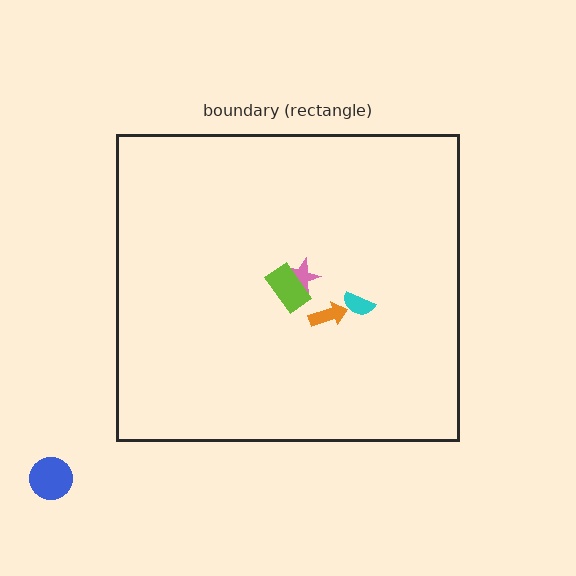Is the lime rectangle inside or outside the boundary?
Inside.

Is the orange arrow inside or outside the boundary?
Inside.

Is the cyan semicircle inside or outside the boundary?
Inside.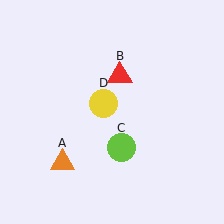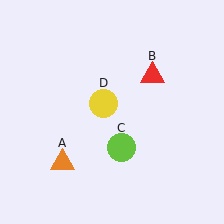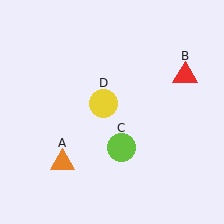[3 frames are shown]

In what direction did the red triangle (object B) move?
The red triangle (object B) moved right.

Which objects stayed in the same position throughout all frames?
Orange triangle (object A) and lime circle (object C) and yellow circle (object D) remained stationary.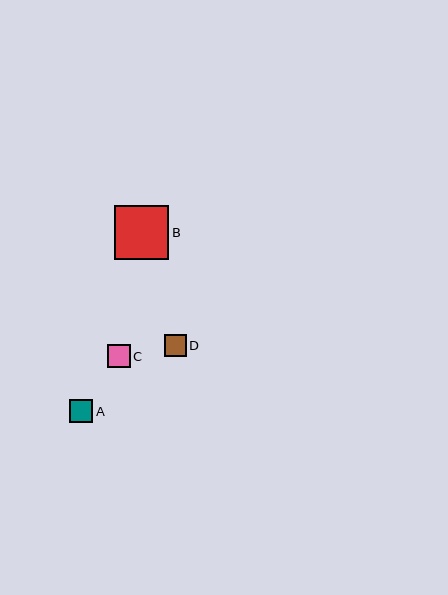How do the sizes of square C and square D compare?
Square C and square D are approximately the same size.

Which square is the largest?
Square B is the largest with a size of approximately 54 pixels.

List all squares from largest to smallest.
From largest to smallest: B, A, C, D.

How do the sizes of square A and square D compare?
Square A and square D are approximately the same size.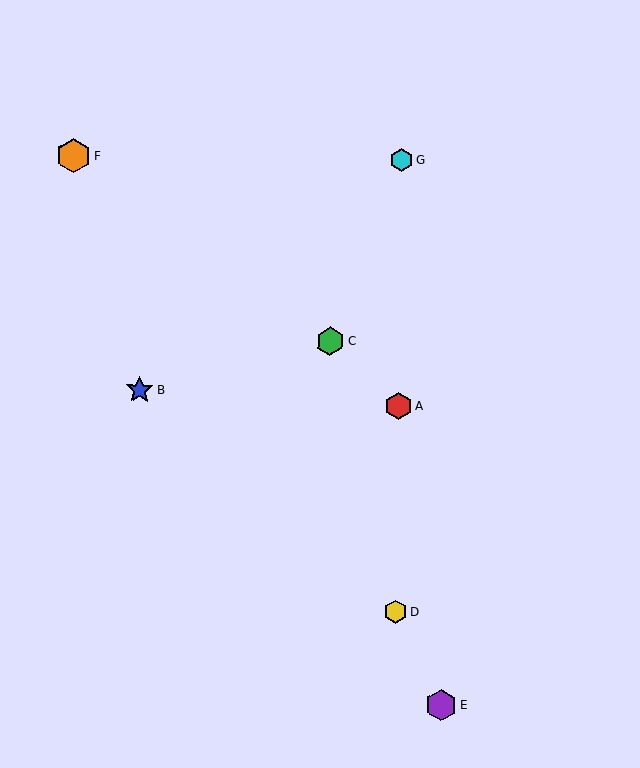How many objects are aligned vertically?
3 objects (A, D, G) are aligned vertically.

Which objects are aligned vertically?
Objects A, D, G are aligned vertically.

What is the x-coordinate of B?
Object B is at x≈139.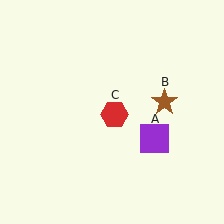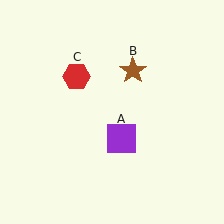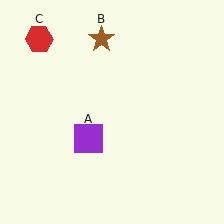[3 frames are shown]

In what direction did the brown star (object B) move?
The brown star (object B) moved up and to the left.